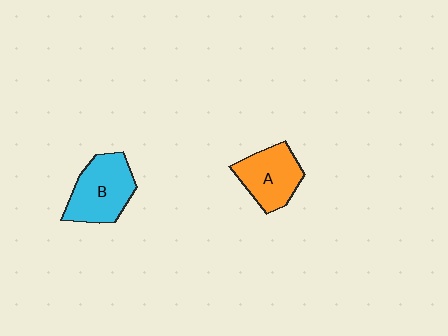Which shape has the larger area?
Shape B (cyan).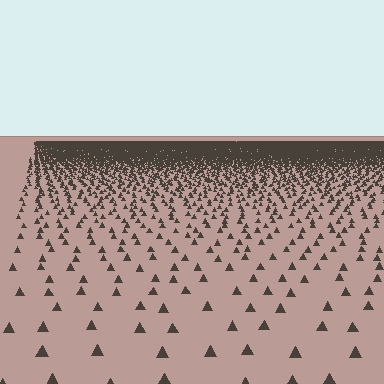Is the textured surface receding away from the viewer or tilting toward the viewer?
The surface is receding away from the viewer. Texture elements get smaller and denser toward the top.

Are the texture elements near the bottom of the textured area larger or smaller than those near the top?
Larger. Near the bottom, elements are closer to the viewer and appear at a bigger on-screen size.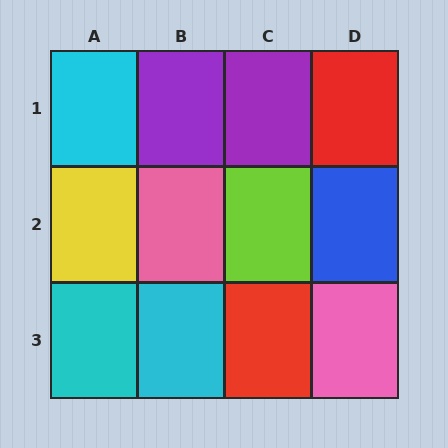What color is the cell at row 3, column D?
Pink.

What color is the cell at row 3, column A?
Cyan.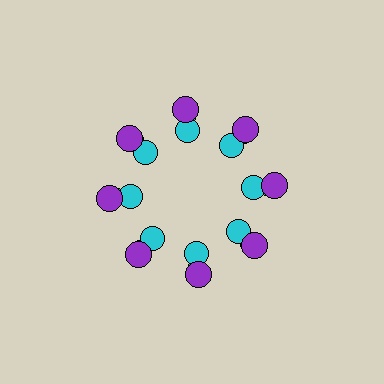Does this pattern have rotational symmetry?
Yes, this pattern has 8-fold rotational symmetry. It looks the same after rotating 45 degrees around the center.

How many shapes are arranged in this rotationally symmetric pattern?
There are 24 shapes, arranged in 8 groups of 3.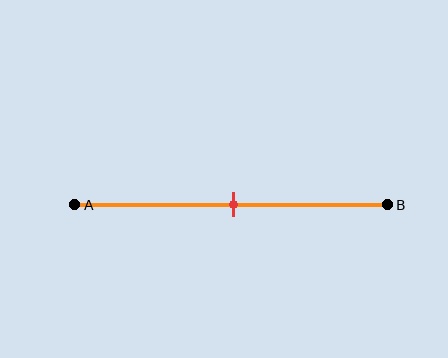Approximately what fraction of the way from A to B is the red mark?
The red mark is approximately 50% of the way from A to B.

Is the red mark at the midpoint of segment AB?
Yes, the mark is approximately at the midpoint.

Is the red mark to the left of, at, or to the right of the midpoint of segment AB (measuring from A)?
The red mark is approximately at the midpoint of segment AB.